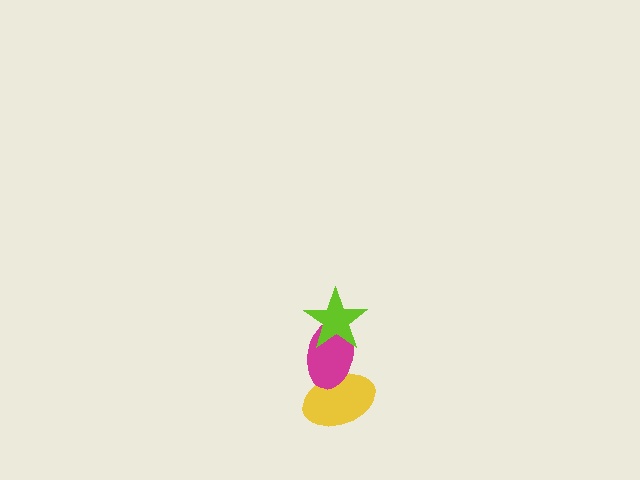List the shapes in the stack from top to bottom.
From top to bottom: the lime star, the magenta ellipse, the yellow ellipse.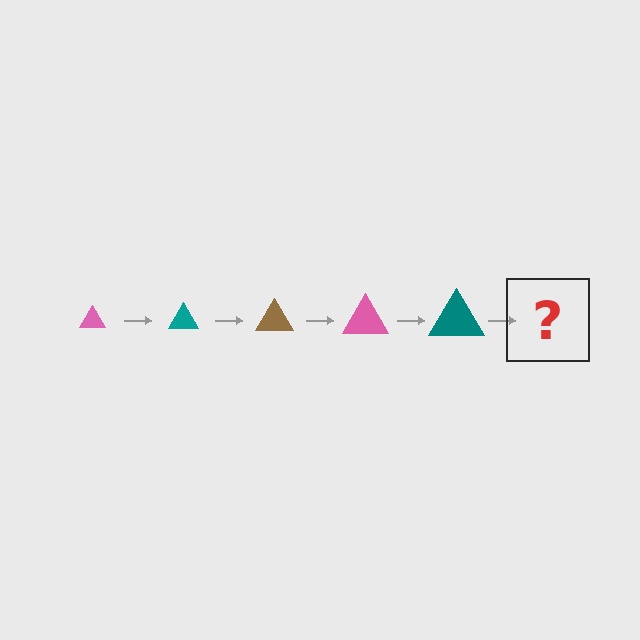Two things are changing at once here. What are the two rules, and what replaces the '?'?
The two rules are that the triangle grows larger each step and the color cycles through pink, teal, and brown. The '?' should be a brown triangle, larger than the previous one.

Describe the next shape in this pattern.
It should be a brown triangle, larger than the previous one.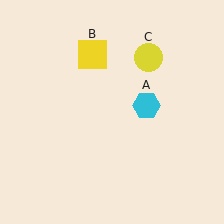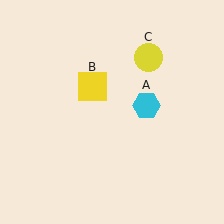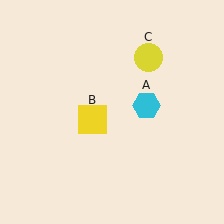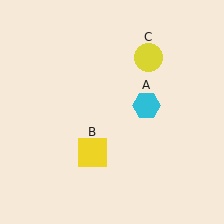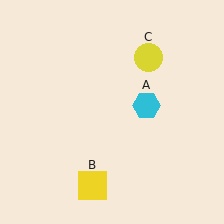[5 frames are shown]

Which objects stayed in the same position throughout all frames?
Cyan hexagon (object A) and yellow circle (object C) remained stationary.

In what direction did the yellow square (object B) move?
The yellow square (object B) moved down.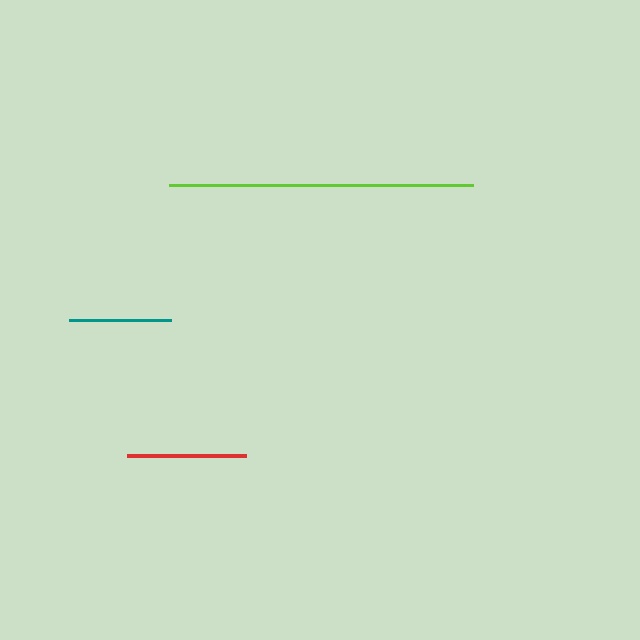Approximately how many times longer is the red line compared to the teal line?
The red line is approximately 1.2 times the length of the teal line.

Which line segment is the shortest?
The teal line is the shortest at approximately 101 pixels.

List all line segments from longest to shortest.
From longest to shortest: lime, red, teal.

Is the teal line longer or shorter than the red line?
The red line is longer than the teal line.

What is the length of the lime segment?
The lime segment is approximately 303 pixels long.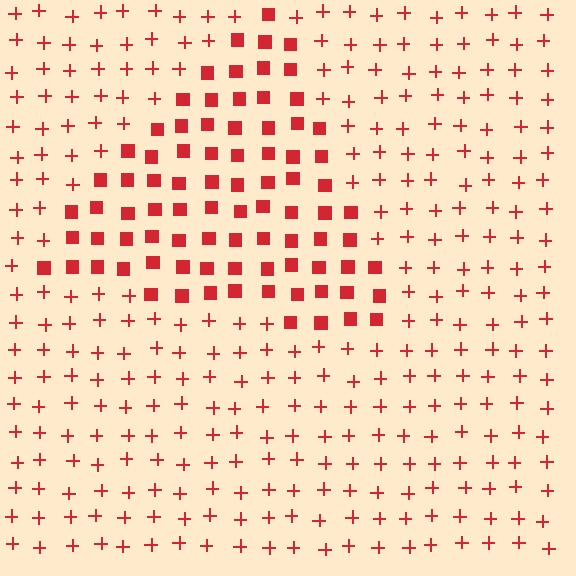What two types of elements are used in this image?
The image uses squares inside the triangle region and plus signs outside it.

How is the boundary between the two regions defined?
The boundary is defined by a change in element shape: squares inside vs. plus signs outside. All elements share the same color and spacing.